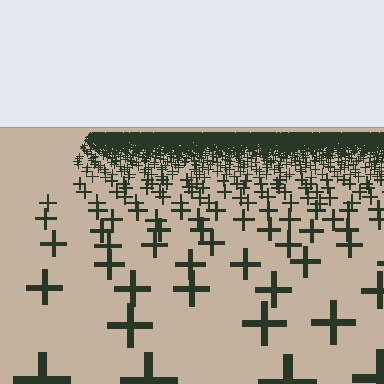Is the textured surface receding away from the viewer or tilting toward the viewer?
The surface is receding away from the viewer. Texture elements get smaller and denser toward the top.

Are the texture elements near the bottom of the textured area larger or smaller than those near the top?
Larger. Near the bottom, elements are closer to the viewer and appear at a bigger on-screen size.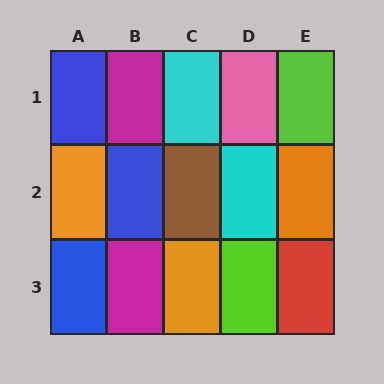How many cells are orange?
3 cells are orange.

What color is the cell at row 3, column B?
Magenta.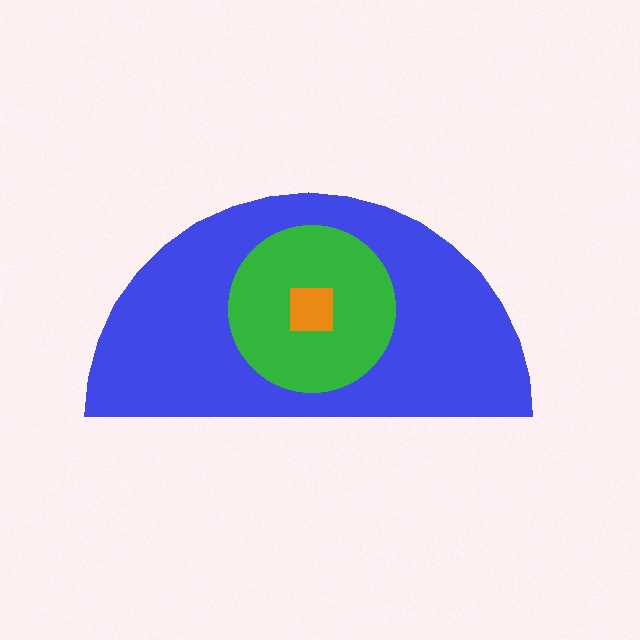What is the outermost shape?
The blue semicircle.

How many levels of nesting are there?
3.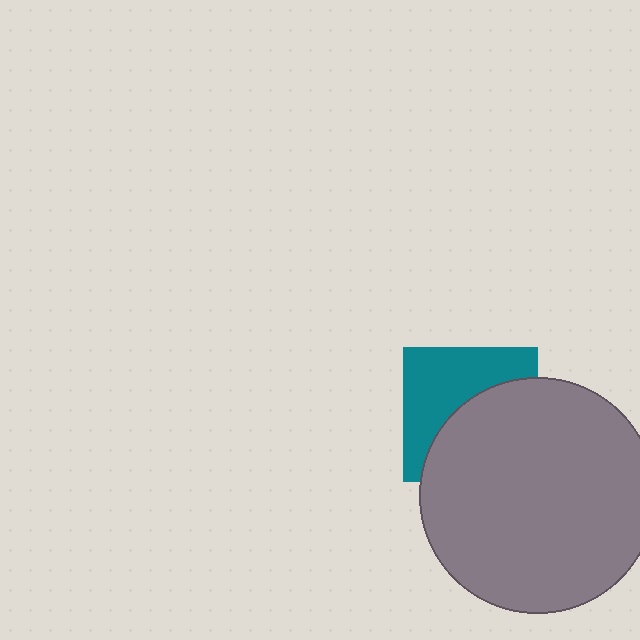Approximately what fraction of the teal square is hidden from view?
Roughly 52% of the teal square is hidden behind the gray circle.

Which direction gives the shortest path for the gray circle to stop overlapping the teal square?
Moving toward the lower-right gives the shortest separation.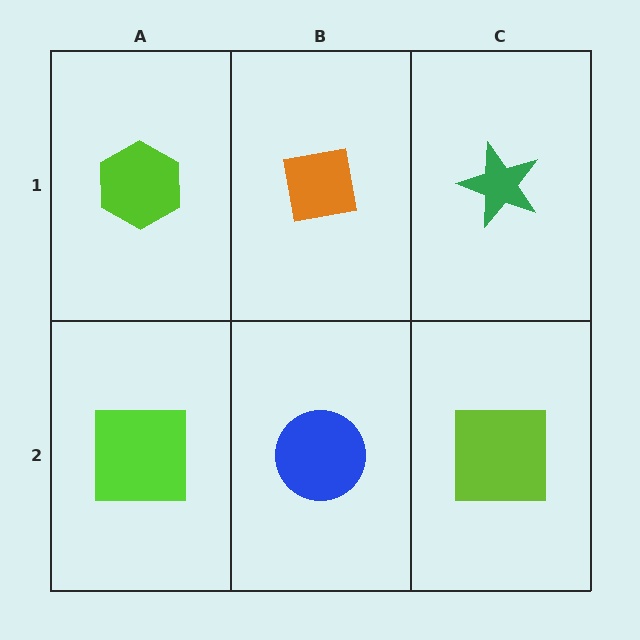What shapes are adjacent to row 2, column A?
A lime hexagon (row 1, column A), a blue circle (row 2, column B).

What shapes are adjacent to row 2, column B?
An orange square (row 1, column B), a lime square (row 2, column A), a lime square (row 2, column C).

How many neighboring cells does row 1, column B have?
3.